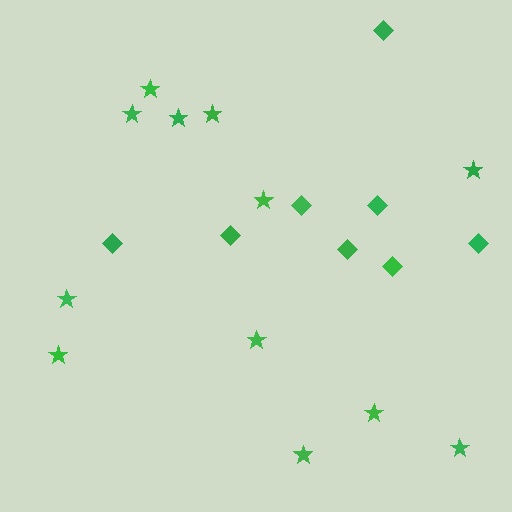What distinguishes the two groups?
There are 2 groups: one group of stars (12) and one group of diamonds (8).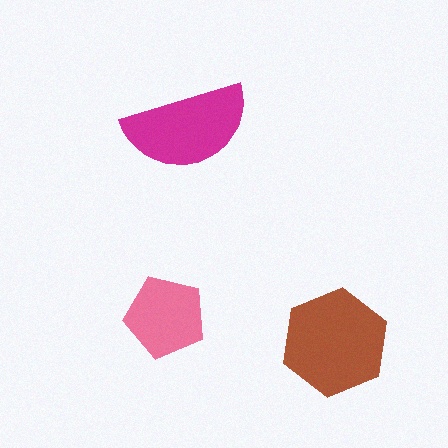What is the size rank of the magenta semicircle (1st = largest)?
2nd.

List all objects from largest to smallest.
The brown hexagon, the magenta semicircle, the pink pentagon.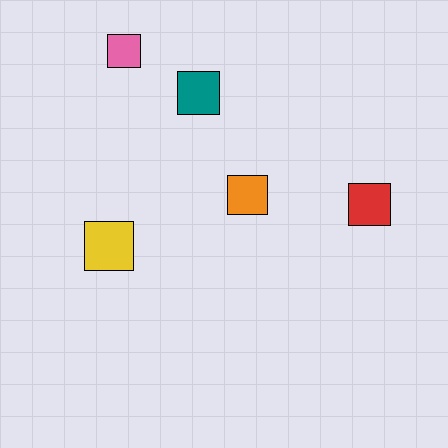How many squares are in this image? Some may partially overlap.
There are 5 squares.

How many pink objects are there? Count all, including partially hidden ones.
There is 1 pink object.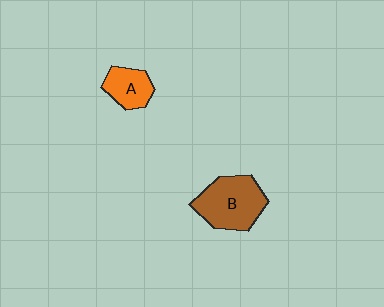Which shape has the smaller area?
Shape A (orange).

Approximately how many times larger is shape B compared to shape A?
Approximately 1.8 times.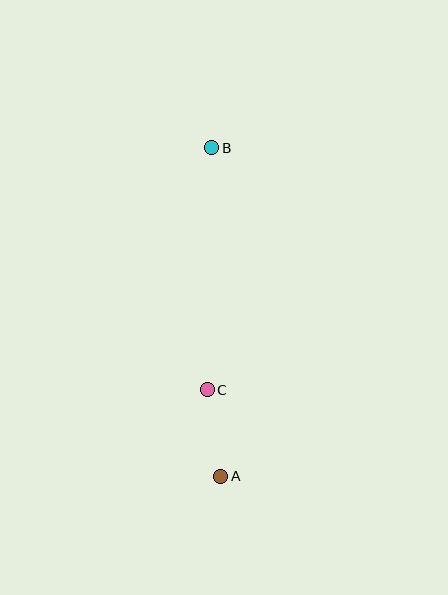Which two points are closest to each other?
Points A and C are closest to each other.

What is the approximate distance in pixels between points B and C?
The distance between B and C is approximately 242 pixels.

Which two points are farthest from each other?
Points A and B are farthest from each other.